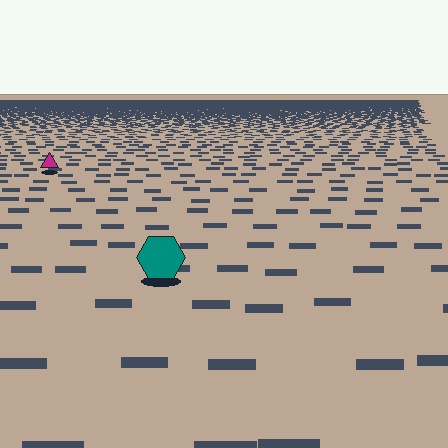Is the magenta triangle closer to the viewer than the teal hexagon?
No. The teal hexagon is closer — you can tell from the texture gradient: the ground texture is coarser near it.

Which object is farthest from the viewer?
The magenta triangle is farthest from the viewer. It appears smaller and the ground texture around it is denser.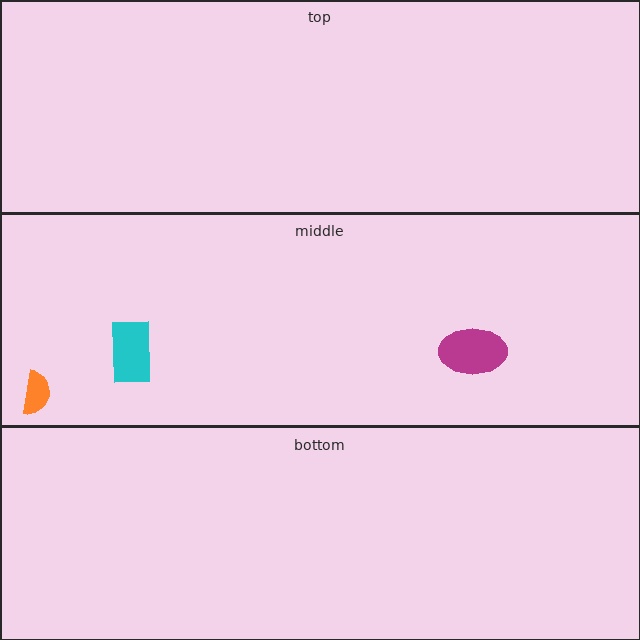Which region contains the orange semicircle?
The middle region.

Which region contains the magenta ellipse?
The middle region.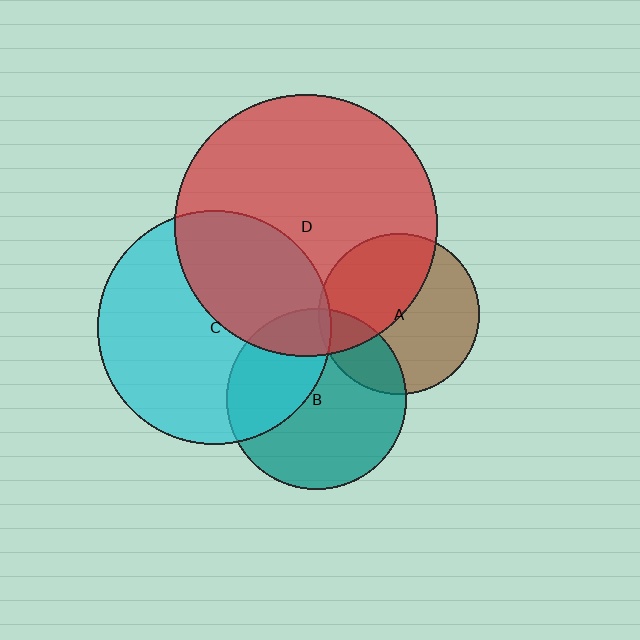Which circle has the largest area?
Circle D (red).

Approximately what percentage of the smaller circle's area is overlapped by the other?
Approximately 35%.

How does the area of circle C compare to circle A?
Approximately 2.1 times.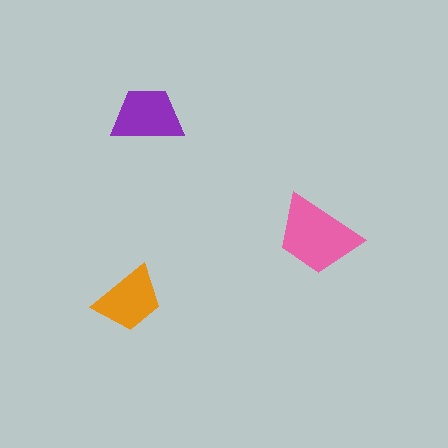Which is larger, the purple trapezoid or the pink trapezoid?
The pink one.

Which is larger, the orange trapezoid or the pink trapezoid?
The pink one.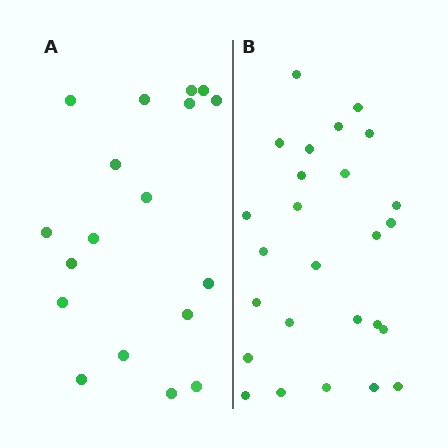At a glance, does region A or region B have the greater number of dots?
Region B (the right region) has more dots.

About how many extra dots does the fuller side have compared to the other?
Region B has roughly 8 or so more dots than region A.